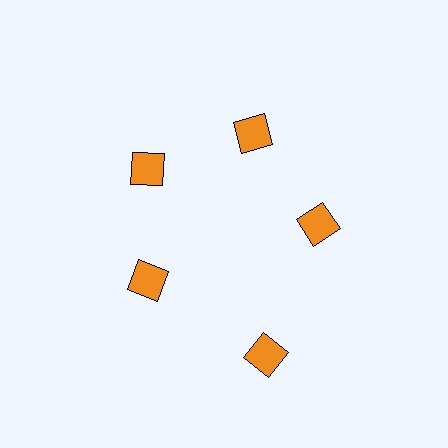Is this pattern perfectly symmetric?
No. The 5 orange diamonds are arranged in a ring, but one element near the 5 o'clock position is pushed outward from the center, breaking the 5-fold rotational symmetry.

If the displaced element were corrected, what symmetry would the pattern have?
It would have 5-fold rotational symmetry — the pattern would map onto itself every 72 degrees.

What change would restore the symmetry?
The symmetry would be restored by moving it inward, back onto the ring so that all 5 diamonds sit at equal angles and equal distance from the center.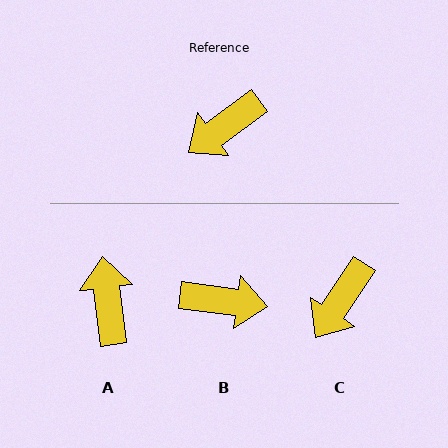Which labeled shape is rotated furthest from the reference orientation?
B, about 137 degrees away.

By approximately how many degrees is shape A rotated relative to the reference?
Approximately 119 degrees clockwise.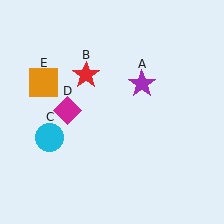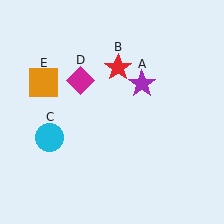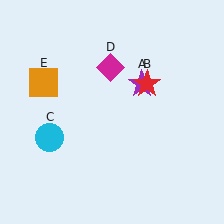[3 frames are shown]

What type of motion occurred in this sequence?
The red star (object B), magenta diamond (object D) rotated clockwise around the center of the scene.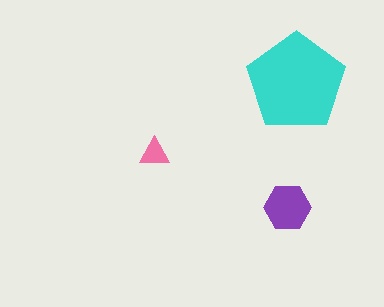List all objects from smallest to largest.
The pink triangle, the purple hexagon, the cyan pentagon.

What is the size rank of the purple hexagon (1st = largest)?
2nd.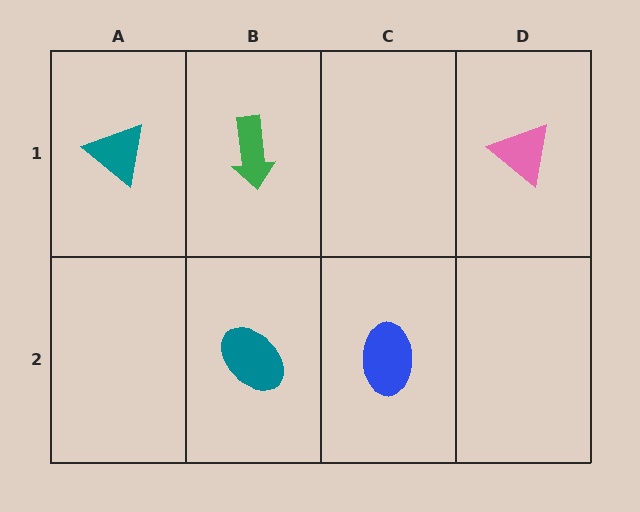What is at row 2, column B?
A teal ellipse.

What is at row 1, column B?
A green arrow.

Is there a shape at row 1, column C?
No, that cell is empty.